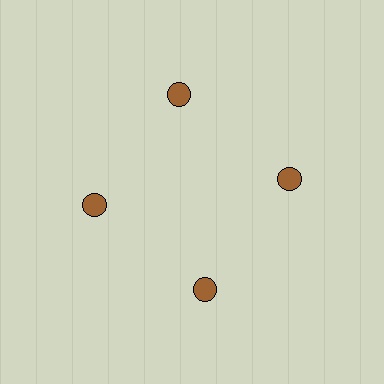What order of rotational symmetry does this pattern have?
This pattern has 4-fold rotational symmetry.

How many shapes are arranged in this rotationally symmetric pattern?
There are 4 shapes, arranged in 4 groups of 1.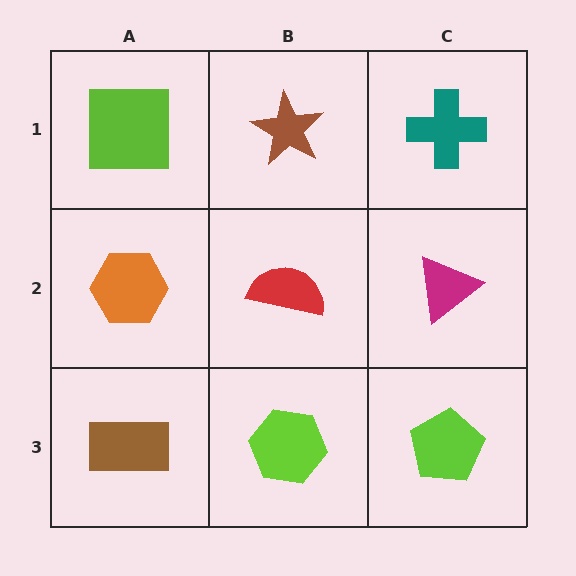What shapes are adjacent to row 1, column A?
An orange hexagon (row 2, column A), a brown star (row 1, column B).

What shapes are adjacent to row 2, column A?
A lime square (row 1, column A), a brown rectangle (row 3, column A), a red semicircle (row 2, column B).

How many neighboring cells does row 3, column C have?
2.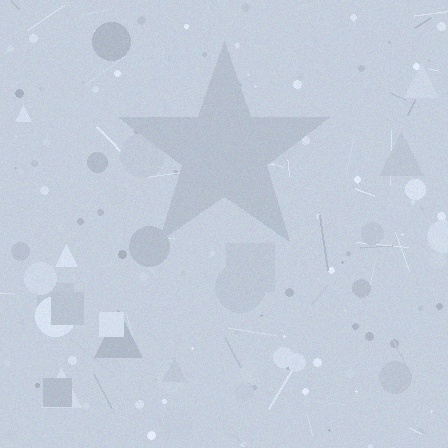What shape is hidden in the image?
A star is hidden in the image.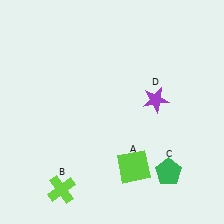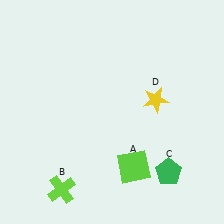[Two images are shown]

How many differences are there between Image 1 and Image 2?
There is 1 difference between the two images.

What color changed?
The star (D) changed from purple in Image 1 to yellow in Image 2.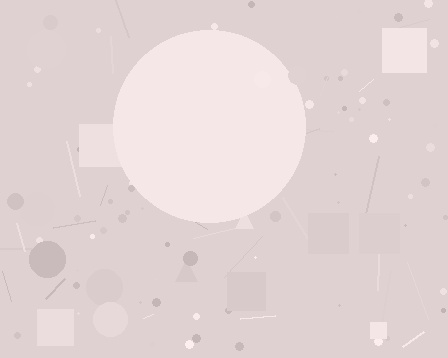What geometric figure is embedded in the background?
A circle is embedded in the background.